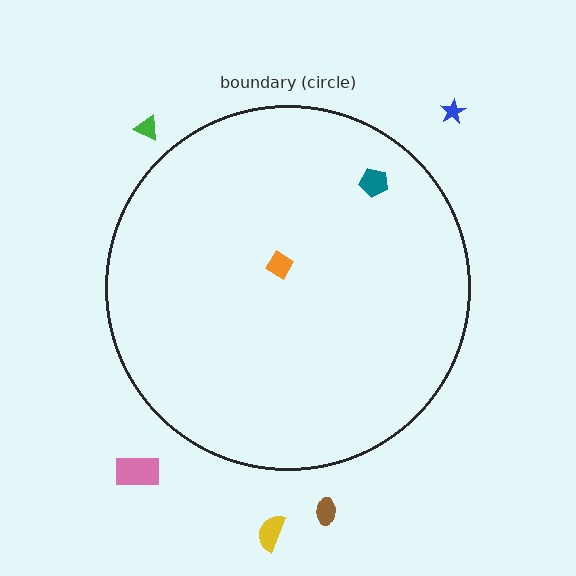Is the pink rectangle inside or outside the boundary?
Outside.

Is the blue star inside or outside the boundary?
Outside.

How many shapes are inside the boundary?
2 inside, 5 outside.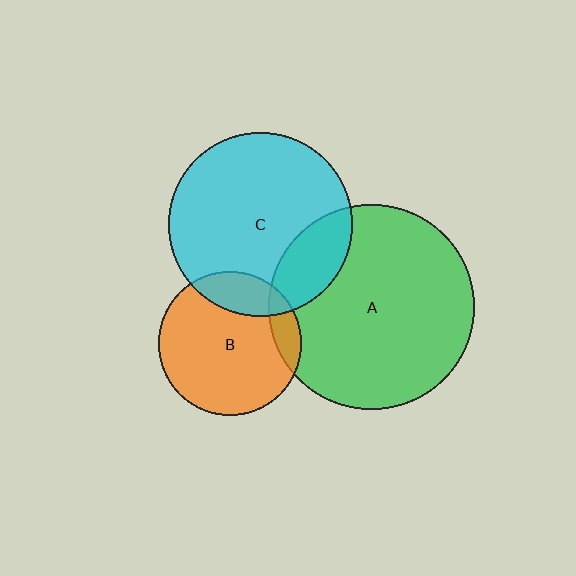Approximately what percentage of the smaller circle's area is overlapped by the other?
Approximately 20%.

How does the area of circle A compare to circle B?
Approximately 2.0 times.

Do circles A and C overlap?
Yes.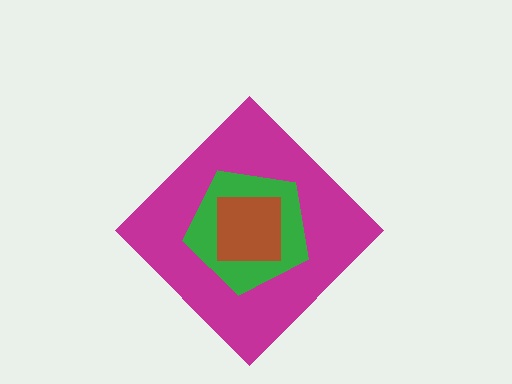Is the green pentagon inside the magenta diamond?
Yes.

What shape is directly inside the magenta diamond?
The green pentagon.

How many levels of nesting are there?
3.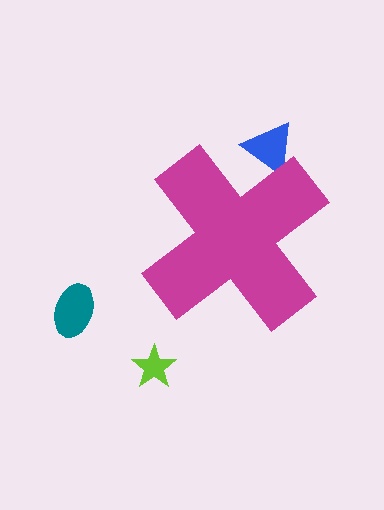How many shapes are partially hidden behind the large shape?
1 shape is partially hidden.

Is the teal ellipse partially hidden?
No, the teal ellipse is fully visible.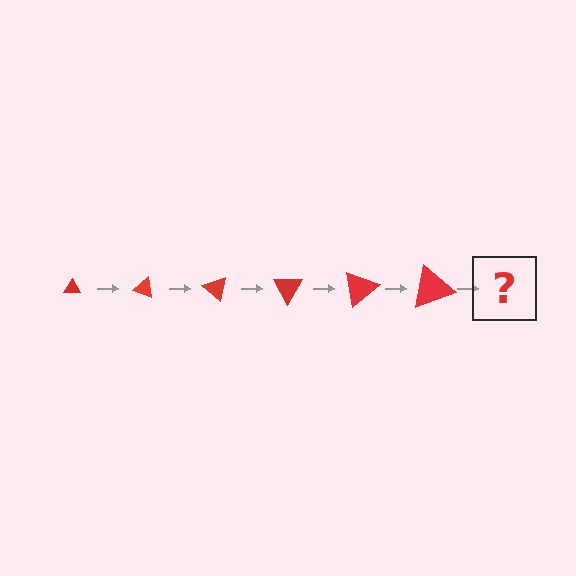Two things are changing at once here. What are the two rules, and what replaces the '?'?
The two rules are that the triangle grows larger each step and it rotates 20 degrees each step. The '?' should be a triangle, larger than the previous one and rotated 120 degrees from the start.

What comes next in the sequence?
The next element should be a triangle, larger than the previous one and rotated 120 degrees from the start.